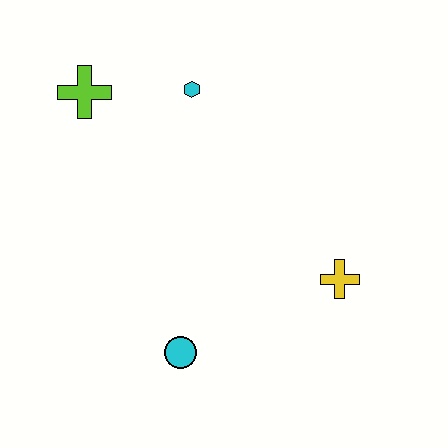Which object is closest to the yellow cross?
The cyan circle is closest to the yellow cross.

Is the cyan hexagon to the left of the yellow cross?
Yes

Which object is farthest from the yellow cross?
The lime cross is farthest from the yellow cross.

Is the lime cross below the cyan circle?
No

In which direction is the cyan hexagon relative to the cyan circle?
The cyan hexagon is above the cyan circle.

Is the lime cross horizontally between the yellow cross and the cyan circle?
No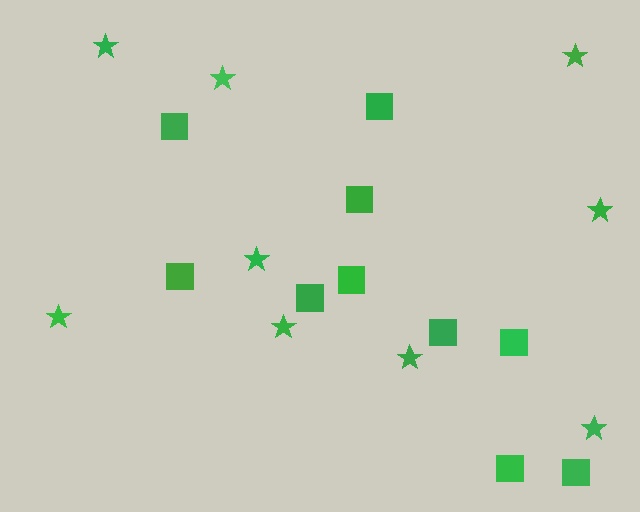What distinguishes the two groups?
There are 2 groups: one group of stars (9) and one group of squares (10).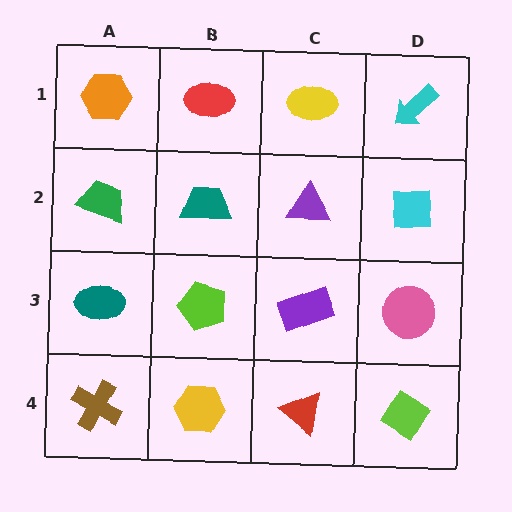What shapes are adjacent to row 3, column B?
A teal trapezoid (row 2, column B), a yellow hexagon (row 4, column B), a teal ellipse (row 3, column A), a purple rectangle (row 3, column C).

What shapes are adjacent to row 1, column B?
A teal trapezoid (row 2, column B), an orange hexagon (row 1, column A), a yellow ellipse (row 1, column C).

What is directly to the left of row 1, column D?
A yellow ellipse.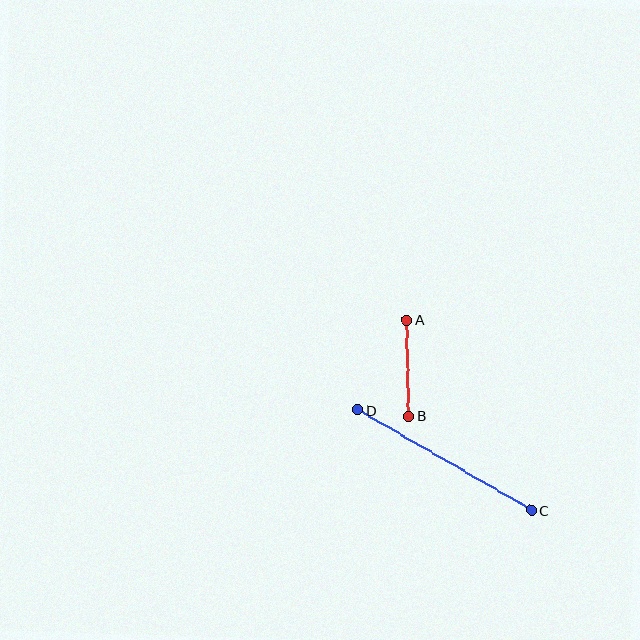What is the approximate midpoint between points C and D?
The midpoint is at approximately (445, 460) pixels.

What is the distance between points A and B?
The distance is approximately 96 pixels.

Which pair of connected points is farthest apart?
Points C and D are farthest apart.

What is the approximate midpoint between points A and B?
The midpoint is at approximately (408, 368) pixels.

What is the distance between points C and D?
The distance is approximately 200 pixels.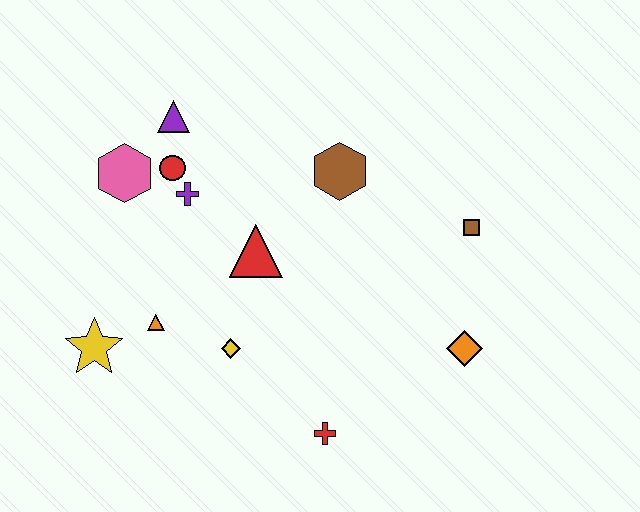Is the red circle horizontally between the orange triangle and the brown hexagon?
Yes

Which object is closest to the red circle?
The purple cross is closest to the red circle.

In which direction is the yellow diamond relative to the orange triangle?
The yellow diamond is to the right of the orange triangle.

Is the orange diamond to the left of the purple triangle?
No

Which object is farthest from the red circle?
The orange diamond is farthest from the red circle.